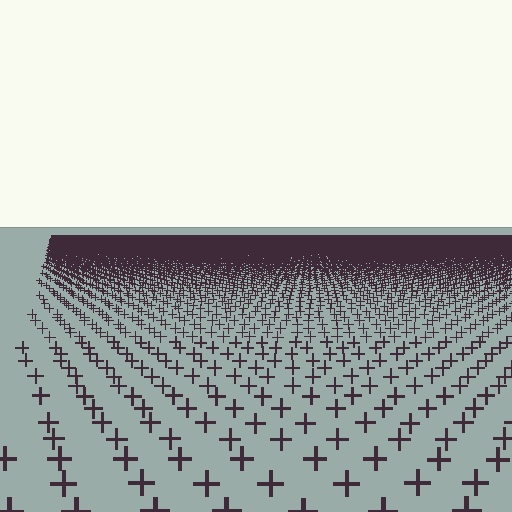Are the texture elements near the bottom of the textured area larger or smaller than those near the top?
Larger. Near the bottom, elements are closer to the viewer and appear at a bigger on-screen size.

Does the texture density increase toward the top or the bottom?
Density increases toward the top.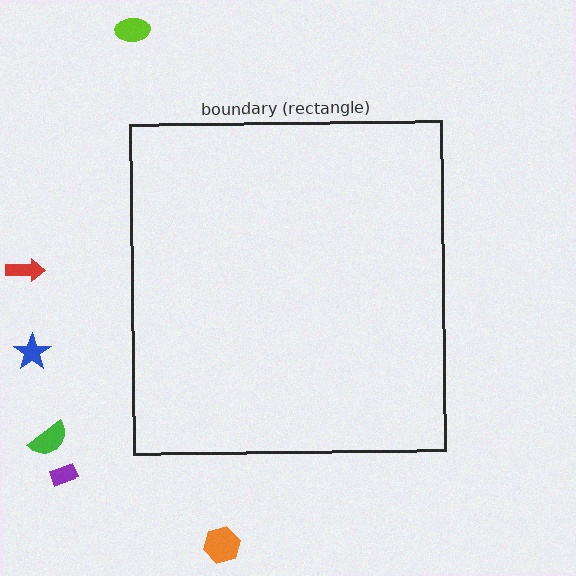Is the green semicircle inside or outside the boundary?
Outside.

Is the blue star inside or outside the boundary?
Outside.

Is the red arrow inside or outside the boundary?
Outside.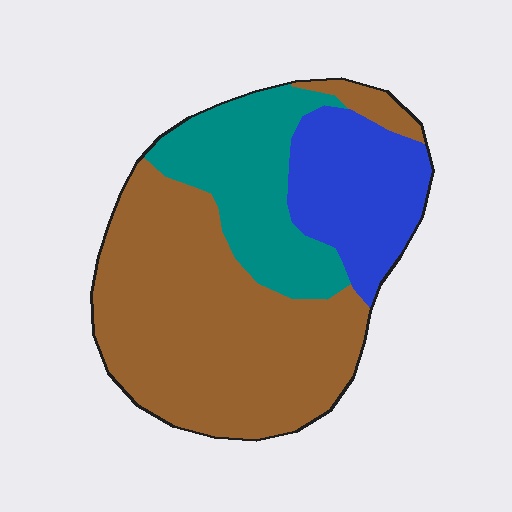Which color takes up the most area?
Brown, at roughly 55%.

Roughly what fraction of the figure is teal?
Teal takes up about one quarter (1/4) of the figure.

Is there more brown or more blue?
Brown.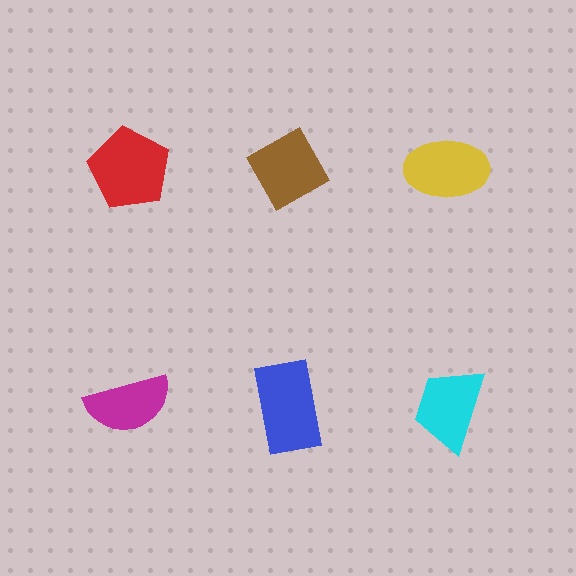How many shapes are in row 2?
3 shapes.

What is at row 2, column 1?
A magenta semicircle.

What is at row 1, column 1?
A red pentagon.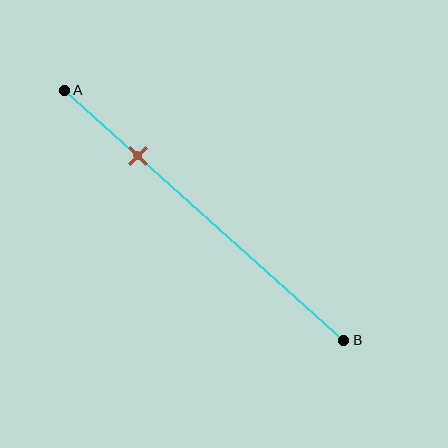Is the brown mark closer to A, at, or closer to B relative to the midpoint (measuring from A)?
The brown mark is closer to point A than the midpoint of segment AB.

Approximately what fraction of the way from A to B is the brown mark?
The brown mark is approximately 25% of the way from A to B.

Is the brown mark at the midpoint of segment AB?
No, the mark is at about 25% from A, not at the 50% midpoint.